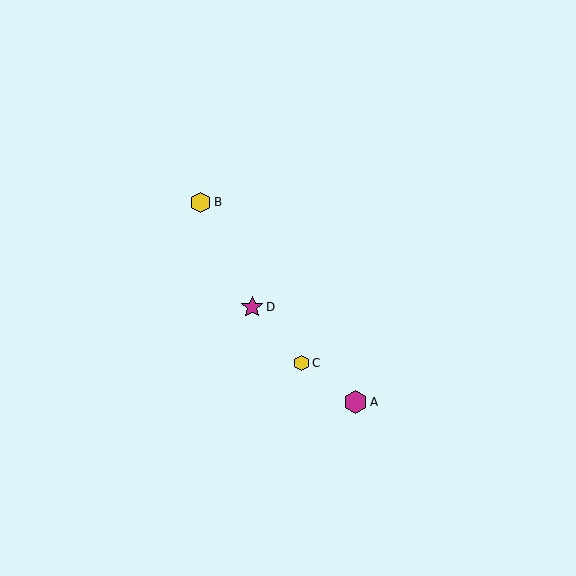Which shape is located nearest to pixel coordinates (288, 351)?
The yellow hexagon (labeled C) at (301, 363) is nearest to that location.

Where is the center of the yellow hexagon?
The center of the yellow hexagon is at (201, 202).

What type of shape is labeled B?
Shape B is a yellow hexagon.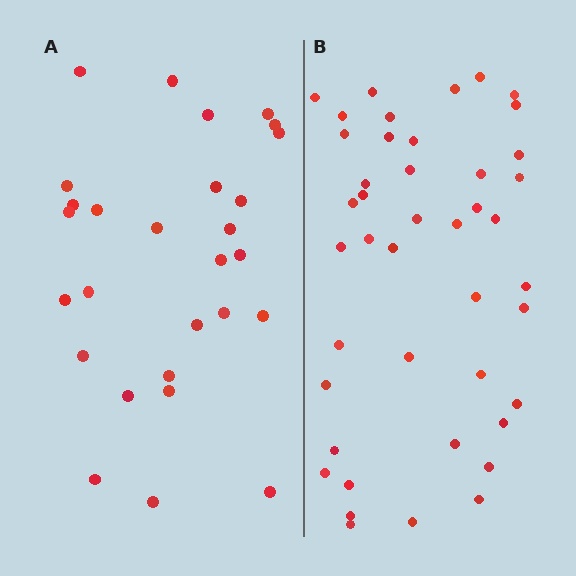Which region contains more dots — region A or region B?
Region B (the right region) has more dots.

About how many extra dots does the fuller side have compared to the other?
Region B has approximately 15 more dots than region A.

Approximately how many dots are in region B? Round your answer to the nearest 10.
About 40 dots. (The exact count is 43, which rounds to 40.)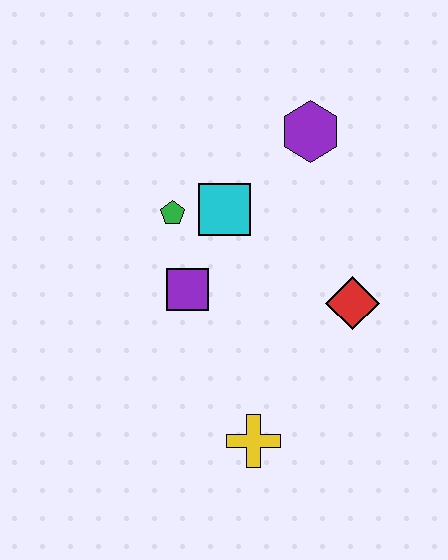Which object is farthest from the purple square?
The purple hexagon is farthest from the purple square.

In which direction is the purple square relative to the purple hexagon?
The purple square is below the purple hexagon.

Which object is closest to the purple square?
The green pentagon is closest to the purple square.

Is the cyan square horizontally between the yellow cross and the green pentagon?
Yes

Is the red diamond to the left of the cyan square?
No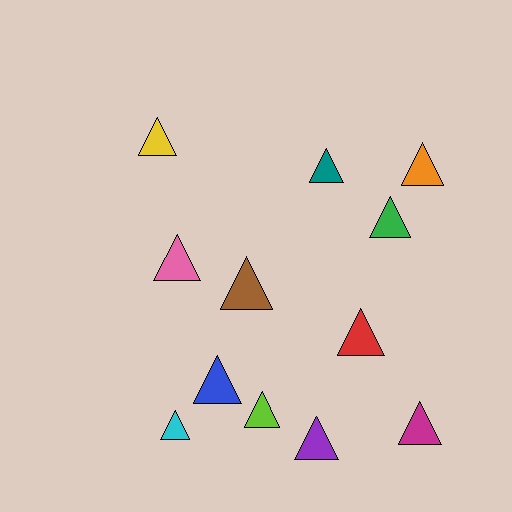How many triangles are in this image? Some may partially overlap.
There are 12 triangles.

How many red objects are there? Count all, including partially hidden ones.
There is 1 red object.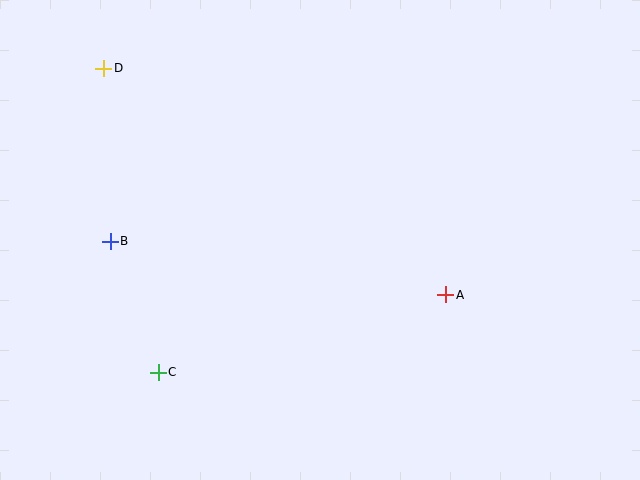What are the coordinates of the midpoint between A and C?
The midpoint between A and C is at (302, 334).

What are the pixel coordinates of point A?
Point A is at (446, 295).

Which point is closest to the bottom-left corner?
Point C is closest to the bottom-left corner.